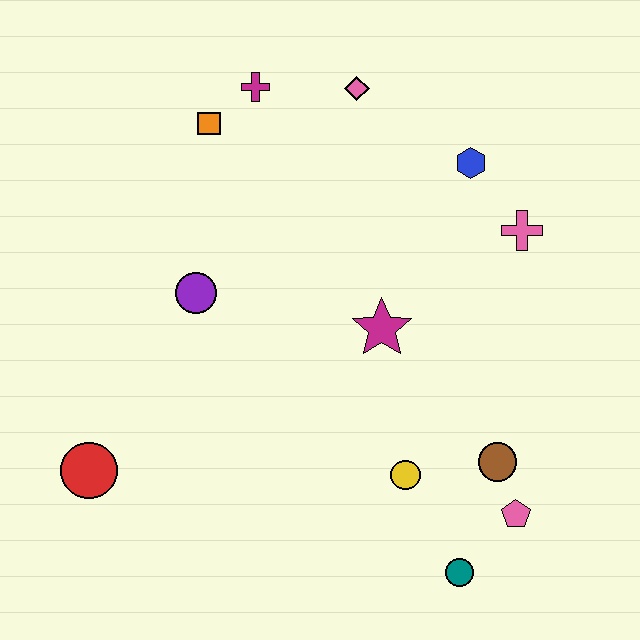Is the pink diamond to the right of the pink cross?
No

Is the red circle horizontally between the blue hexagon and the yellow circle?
No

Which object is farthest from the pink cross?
The red circle is farthest from the pink cross.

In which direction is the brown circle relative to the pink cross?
The brown circle is below the pink cross.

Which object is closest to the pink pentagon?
The brown circle is closest to the pink pentagon.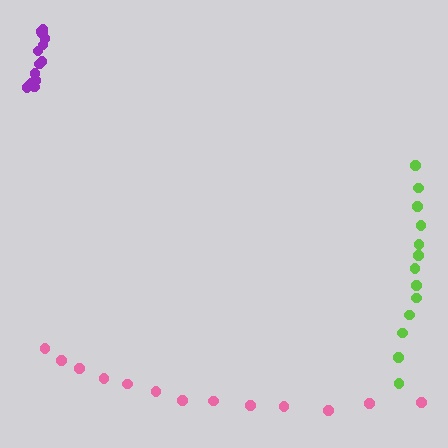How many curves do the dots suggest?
There are 3 distinct paths.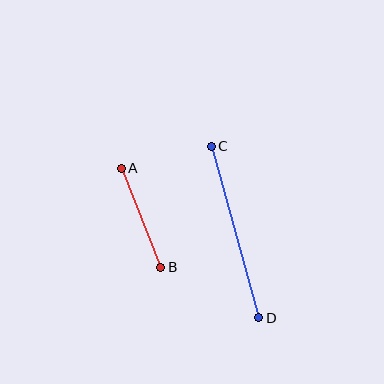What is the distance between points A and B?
The distance is approximately 107 pixels.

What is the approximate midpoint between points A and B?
The midpoint is at approximately (141, 218) pixels.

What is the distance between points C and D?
The distance is approximately 178 pixels.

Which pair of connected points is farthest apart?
Points C and D are farthest apart.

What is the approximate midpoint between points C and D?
The midpoint is at approximately (235, 232) pixels.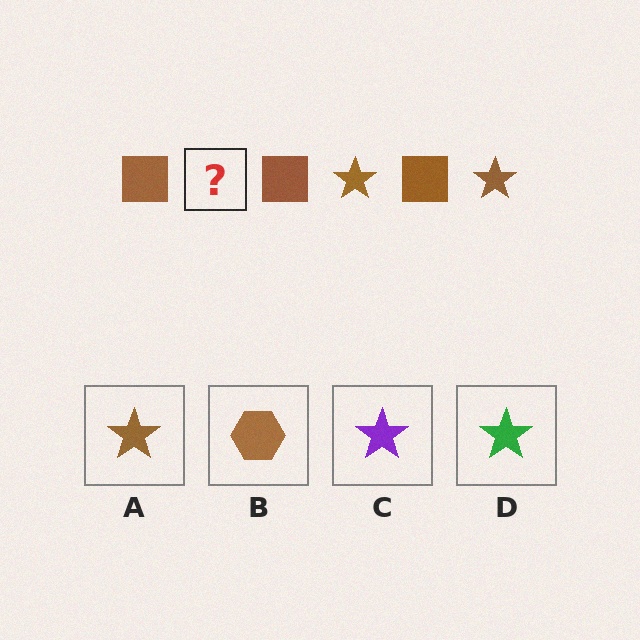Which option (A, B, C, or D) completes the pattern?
A.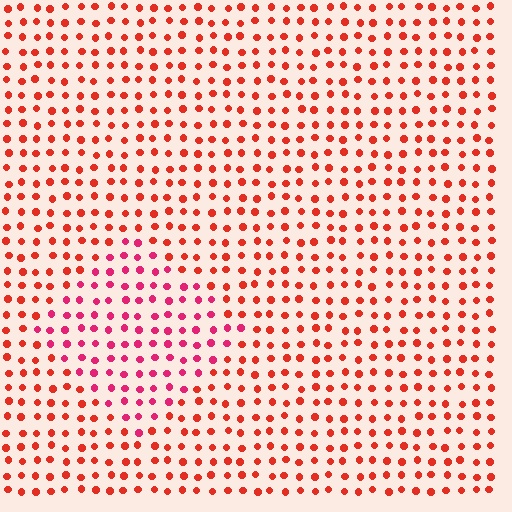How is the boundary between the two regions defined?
The boundary is defined purely by a slight shift in hue (about 29 degrees). Spacing, size, and orientation are identical on both sides.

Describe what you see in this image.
The image is filled with small red elements in a uniform arrangement. A diamond-shaped region is visible where the elements are tinted to a slightly different hue, forming a subtle color boundary.